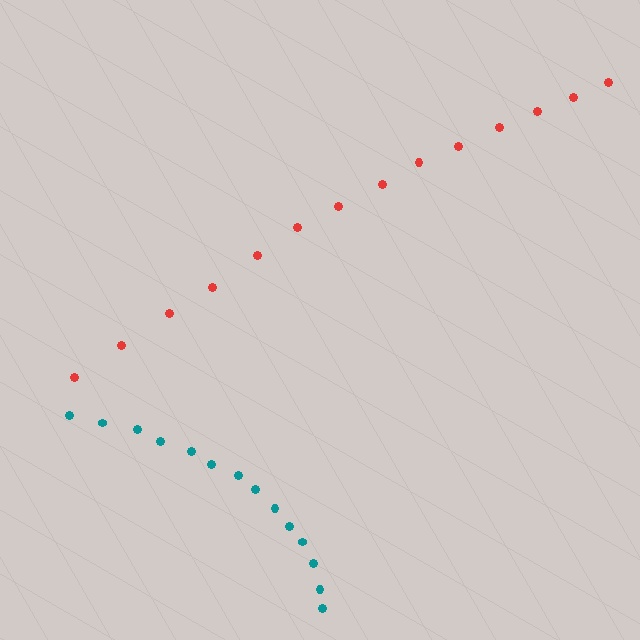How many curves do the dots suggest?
There are 2 distinct paths.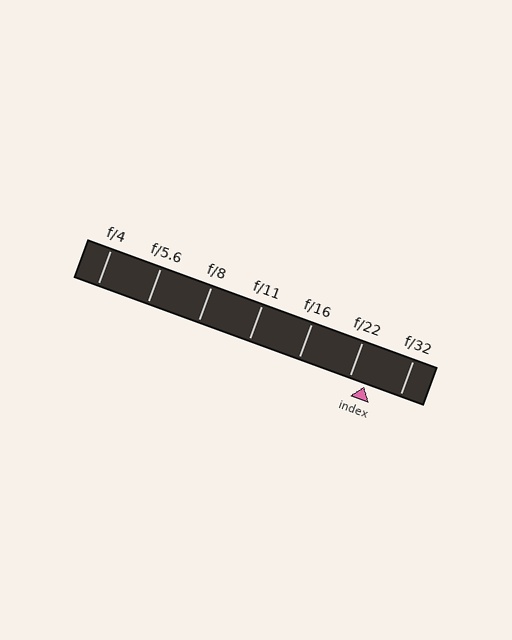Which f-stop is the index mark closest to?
The index mark is closest to f/22.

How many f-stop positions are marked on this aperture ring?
There are 7 f-stop positions marked.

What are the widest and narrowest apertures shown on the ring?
The widest aperture shown is f/4 and the narrowest is f/32.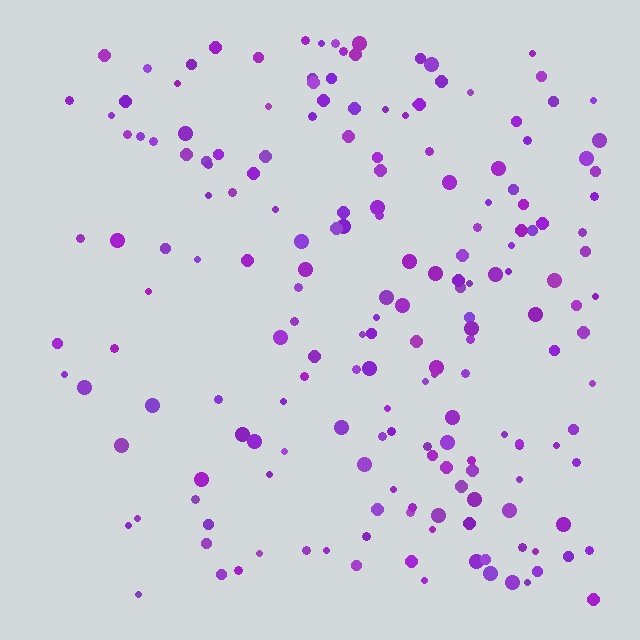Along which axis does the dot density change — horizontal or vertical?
Horizontal.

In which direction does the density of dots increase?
From left to right, with the right side densest.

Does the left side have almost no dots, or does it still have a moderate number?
Still a moderate number, just noticeably fewer than the right.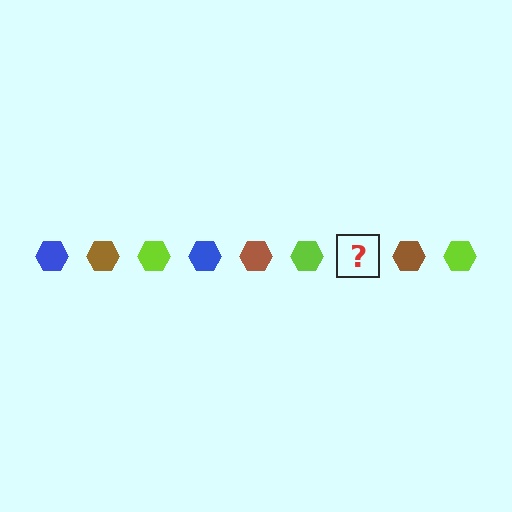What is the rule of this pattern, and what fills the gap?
The rule is that the pattern cycles through blue, brown, lime hexagons. The gap should be filled with a blue hexagon.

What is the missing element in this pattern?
The missing element is a blue hexagon.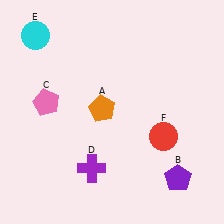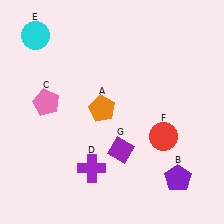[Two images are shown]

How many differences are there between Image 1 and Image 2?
There is 1 difference between the two images.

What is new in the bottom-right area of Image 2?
A purple diamond (G) was added in the bottom-right area of Image 2.